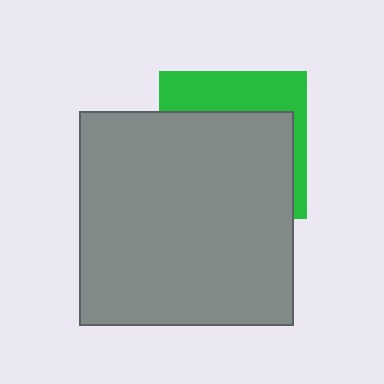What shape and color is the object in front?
The object in front is a gray square.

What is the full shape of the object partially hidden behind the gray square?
The partially hidden object is a green square.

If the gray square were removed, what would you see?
You would see the complete green square.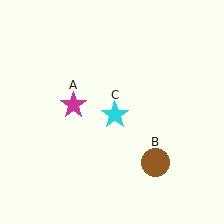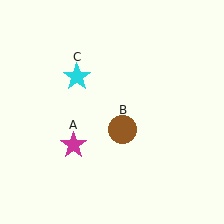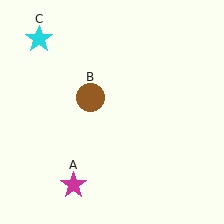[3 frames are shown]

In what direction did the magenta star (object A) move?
The magenta star (object A) moved down.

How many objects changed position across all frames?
3 objects changed position: magenta star (object A), brown circle (object B), cyan star (object C).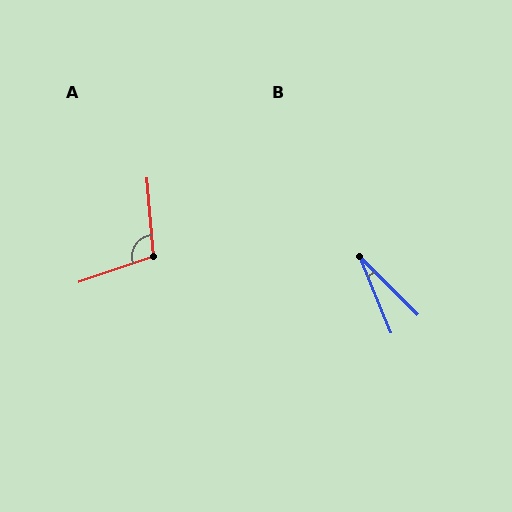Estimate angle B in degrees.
Approximately 23 degrees.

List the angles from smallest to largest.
B (23°), A (104°).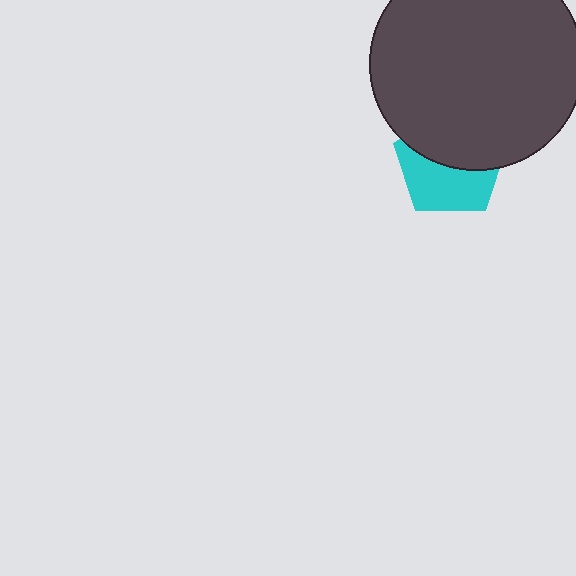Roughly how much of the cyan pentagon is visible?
About half of it is visible (roughly 49%).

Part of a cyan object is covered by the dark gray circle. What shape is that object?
It is a pentagon.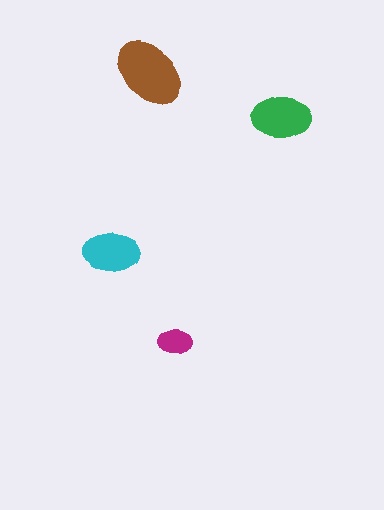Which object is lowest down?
The magenta ellipse is bottommost.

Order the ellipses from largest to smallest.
the brown one, the green one, the cyan one, the magenta one.